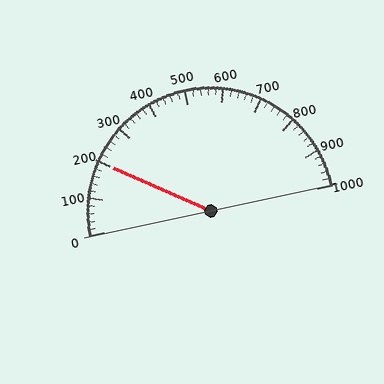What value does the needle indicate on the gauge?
The needle indicates approximately 200.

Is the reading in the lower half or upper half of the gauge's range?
The reading is in the lower half of the range (0 to 1000).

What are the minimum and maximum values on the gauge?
The gauge ranges from 0 to 1000.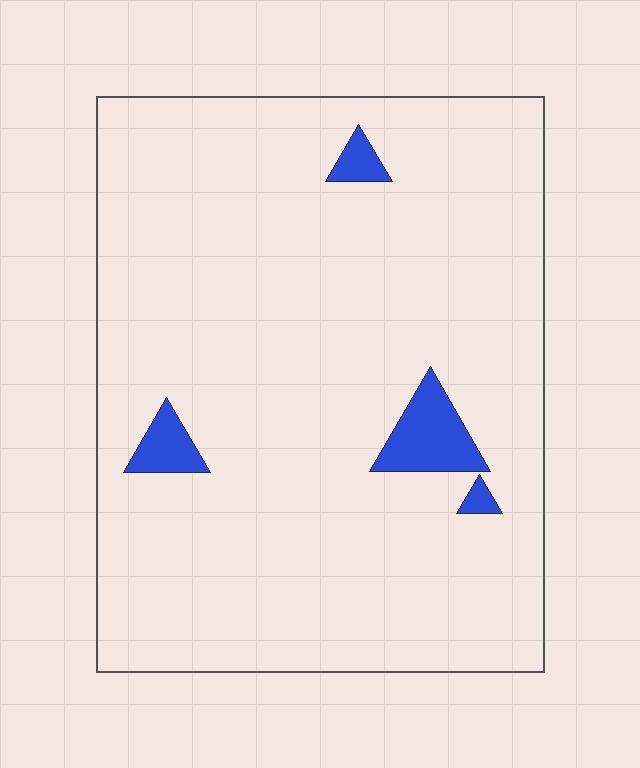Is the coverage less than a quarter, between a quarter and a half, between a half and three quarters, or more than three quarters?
Less than a quarter.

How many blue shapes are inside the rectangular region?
4.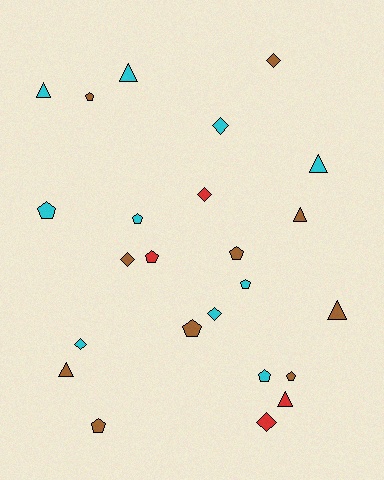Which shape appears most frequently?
Pentagon, with 10 objects.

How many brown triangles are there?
There are 3 brown triangles.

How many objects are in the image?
There are 24 objects.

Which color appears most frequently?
Cyan, with 10 objects.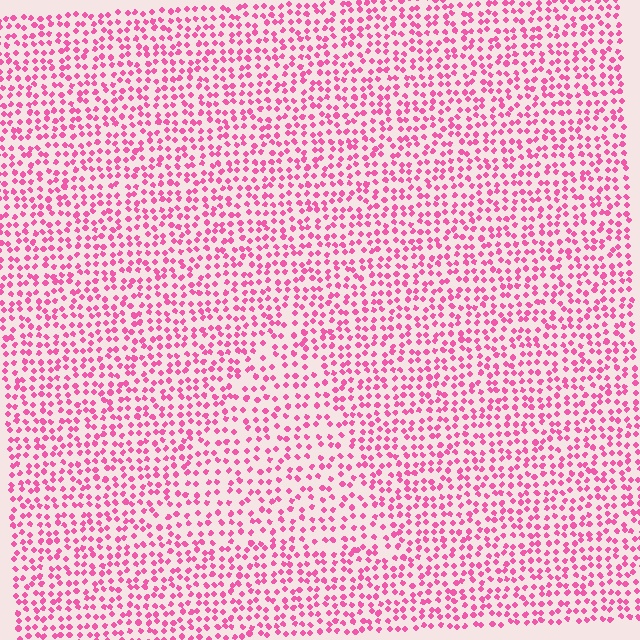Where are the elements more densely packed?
The elements are more densely packed outside the triangle boundary.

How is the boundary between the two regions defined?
The boundary is defined by a change in element density (approximately 1.4x ratio). All elements are the same color, size, and shape.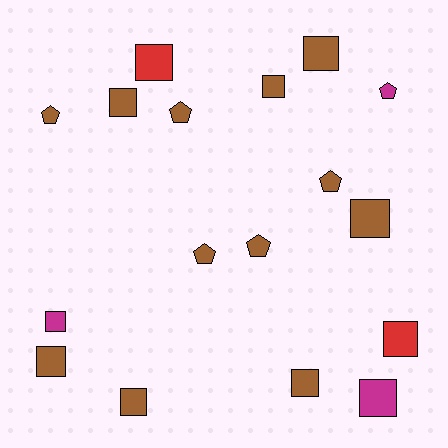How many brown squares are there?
There are 7 brown squares.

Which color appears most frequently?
Brown, with 12 objects.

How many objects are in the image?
There are 17 objects.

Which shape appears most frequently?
Square, with 11 objects.